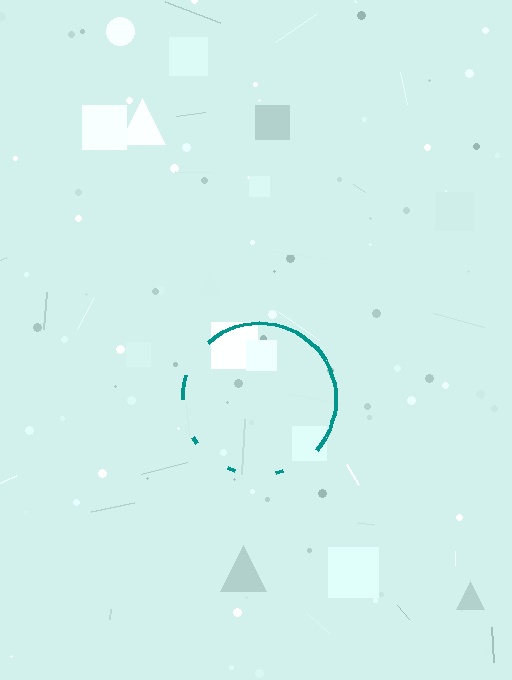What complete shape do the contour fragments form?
The contour fragments form a circle.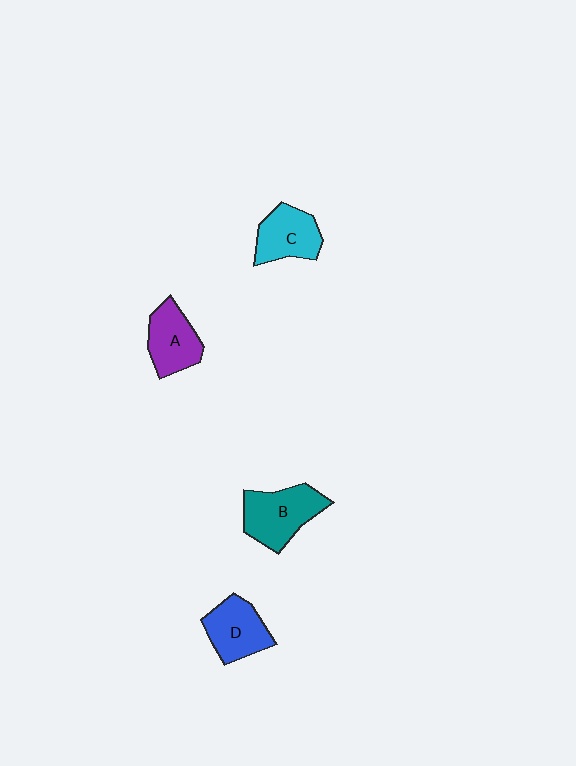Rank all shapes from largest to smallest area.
From largest to smallest: B (teal), D (blue), C (cyan), A (purple).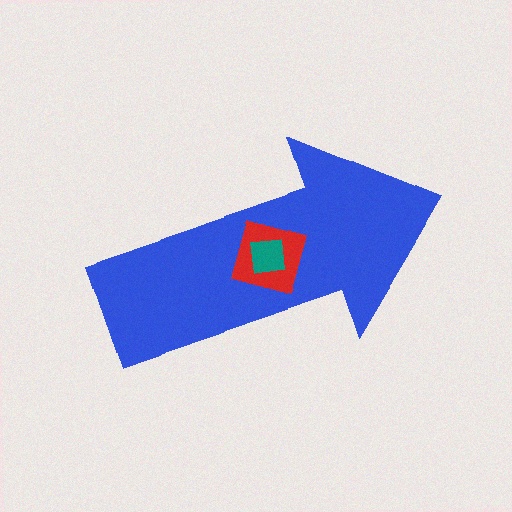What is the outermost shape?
The blue arrow.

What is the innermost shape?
The teal square.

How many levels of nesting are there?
3.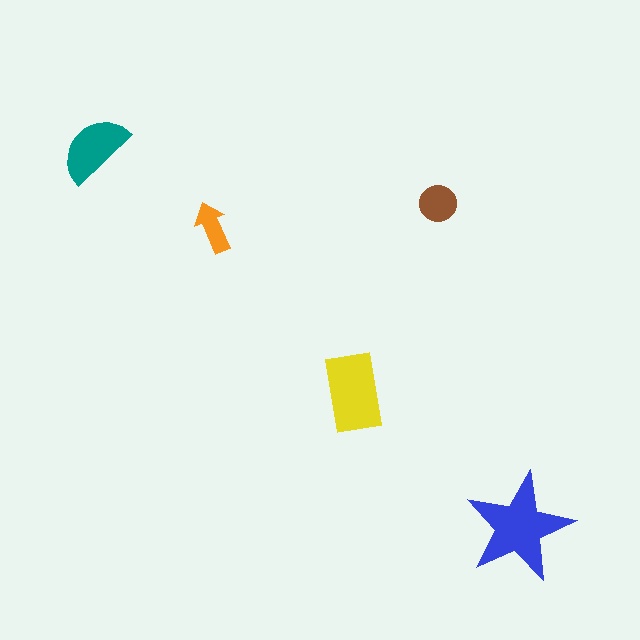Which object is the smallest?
The orange arrow.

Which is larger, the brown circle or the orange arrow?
The brown circle.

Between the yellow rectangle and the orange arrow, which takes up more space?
The yellow rectangle.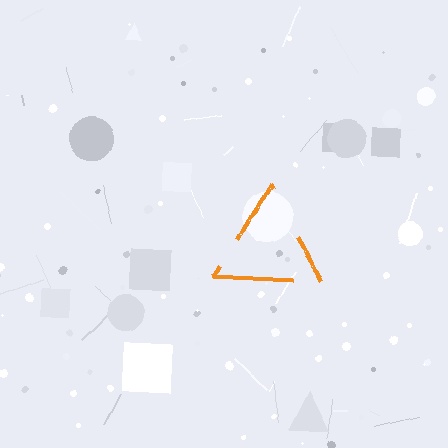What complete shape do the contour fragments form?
The contour fragments form a triangle.